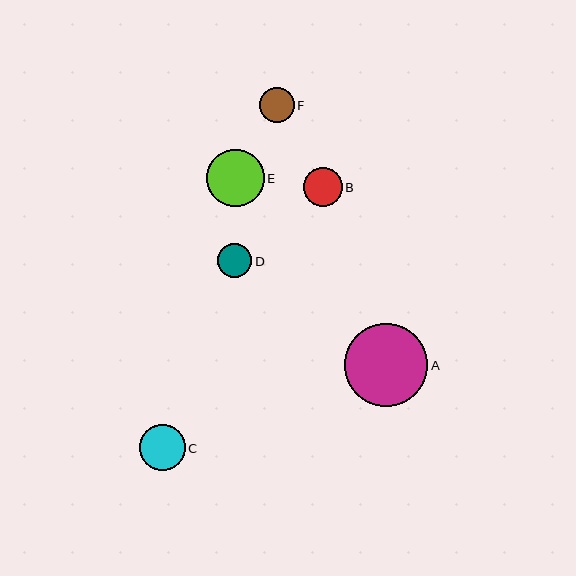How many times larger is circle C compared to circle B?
Circle C is approximately 1.2 times the size of circle B.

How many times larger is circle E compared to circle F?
Circle E is approximately 1.6 times the size of circle F.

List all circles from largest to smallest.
From largest to smallest: A, E, C, B, F, D.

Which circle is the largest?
Circle A is the largest with a size of approximately 83 pixels.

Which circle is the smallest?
Circle D is the smallest with a size of approximately 34 pixels.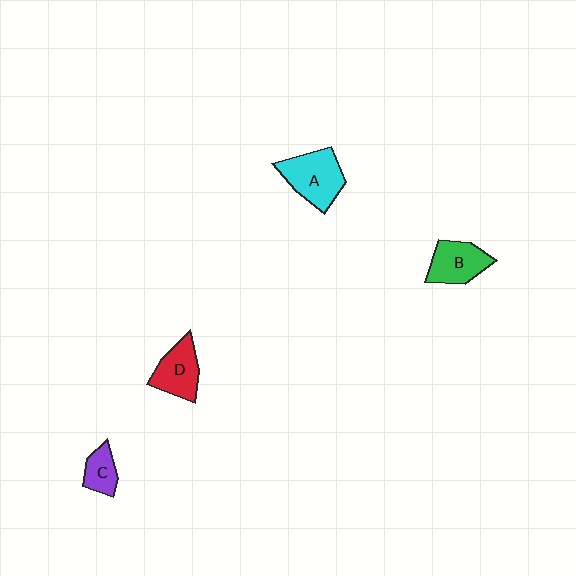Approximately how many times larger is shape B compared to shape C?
Approximately 1.6 times.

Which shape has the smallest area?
Shape C (purple).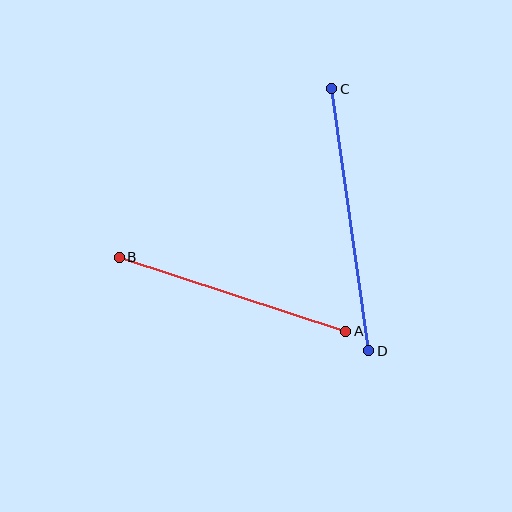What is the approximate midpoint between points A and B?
The midpoint is at approximately (233, 294) pixels.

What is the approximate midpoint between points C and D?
The midpoint is at approximately (350, 220) pixels.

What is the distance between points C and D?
The distance is approximately 265 pixels.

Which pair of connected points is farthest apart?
Points C and D are farthest apart.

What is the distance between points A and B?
The distance is approximately 239 pixels.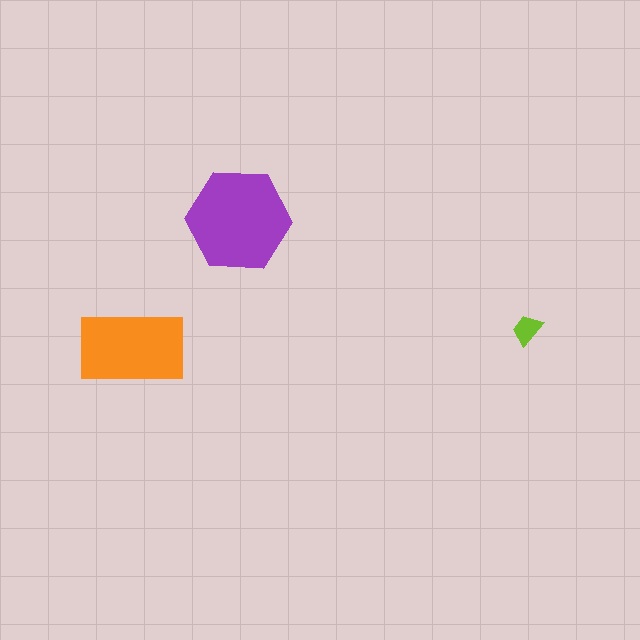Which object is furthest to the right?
The lime trapezoid is rightmost.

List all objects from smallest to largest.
The lime trapezoid, the orange rectangle, the purple hexagon.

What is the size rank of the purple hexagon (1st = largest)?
1st.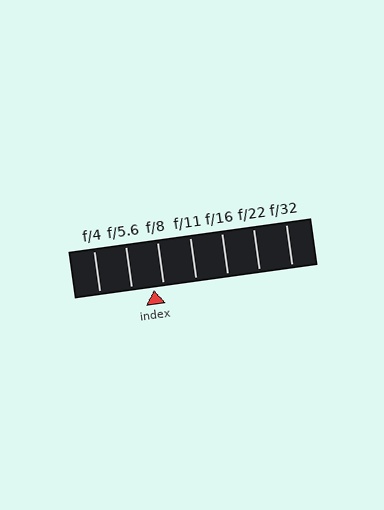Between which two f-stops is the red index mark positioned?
The index mark is between f/5.6 and f/8.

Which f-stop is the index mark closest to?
The index mark is closest to f/8.